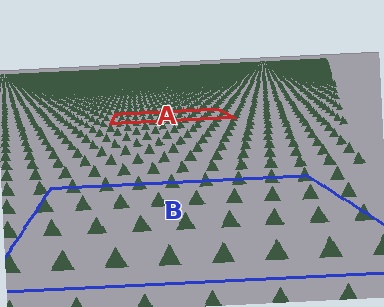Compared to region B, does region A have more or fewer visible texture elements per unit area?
Region A has more texture elements per unit area — they are packed more densely because it is farther away.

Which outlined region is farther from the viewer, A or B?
Region A is farther from the viewer — the texture elements inside it appear smaller and more densely packed.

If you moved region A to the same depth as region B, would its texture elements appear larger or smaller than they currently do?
They would appear larger. At a closer depth, the same texture elements are projected at a bigger on-screen size.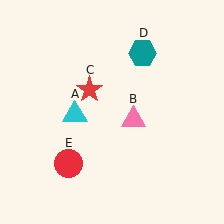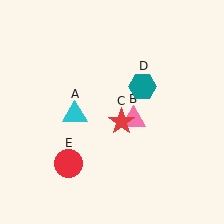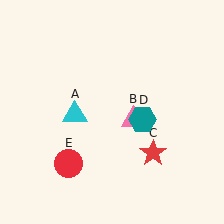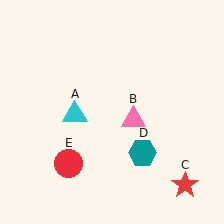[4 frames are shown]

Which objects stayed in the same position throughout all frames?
Cyan triangle (object A) and pink triangle (object B) and red circle (object E) remained stationary.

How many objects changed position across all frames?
2 objects changed position: red star (object C), teal hexagon (object D).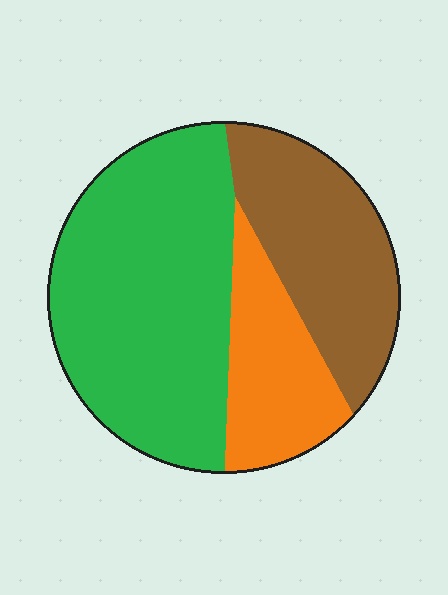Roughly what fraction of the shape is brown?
Brown takes up between a sixth and a third of the shape.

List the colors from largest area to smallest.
From largest to smallest: green, brown, orange.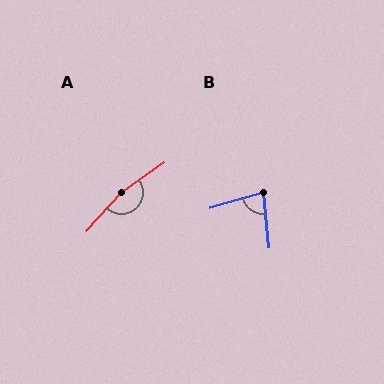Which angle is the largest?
A, at approximately 167 degrees.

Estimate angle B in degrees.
Approximately 80 degrees.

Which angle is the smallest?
B, at approximately 80 degrees.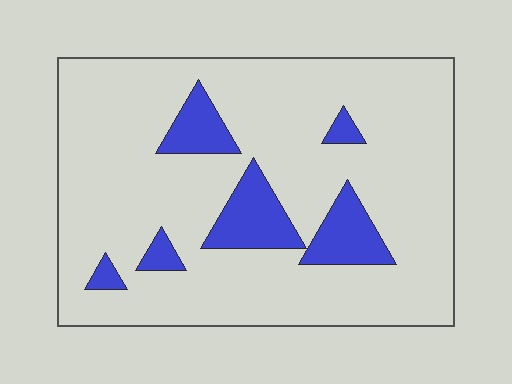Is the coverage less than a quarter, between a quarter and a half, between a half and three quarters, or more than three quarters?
Less than a quarter.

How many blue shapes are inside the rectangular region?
6.